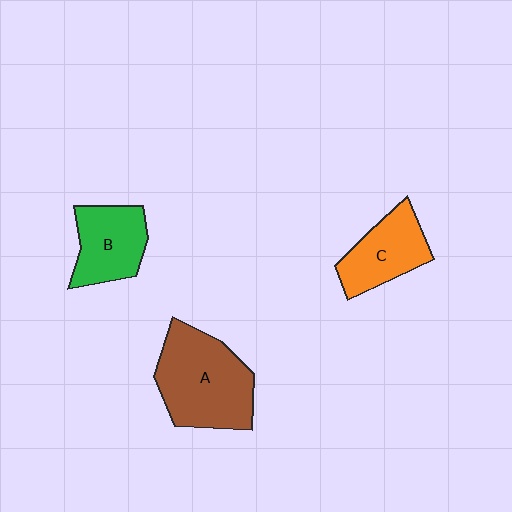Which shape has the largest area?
Shape A (brown).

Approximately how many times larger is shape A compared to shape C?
Approximately 1.6 times.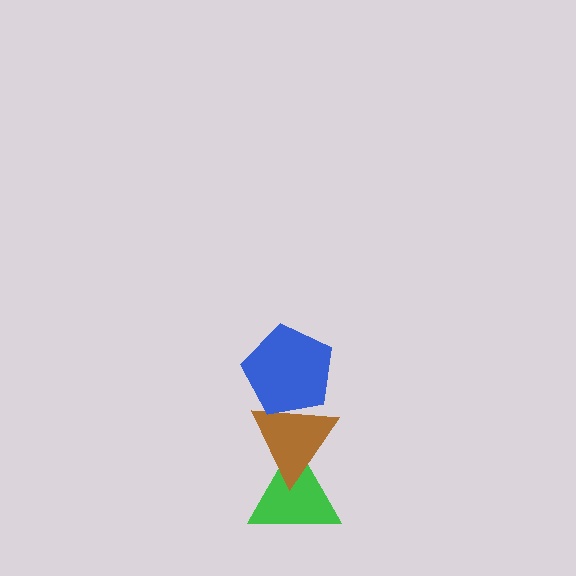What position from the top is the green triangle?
The green triangle is 3rd from the top.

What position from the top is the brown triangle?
The brown triangle is 2nd from the top.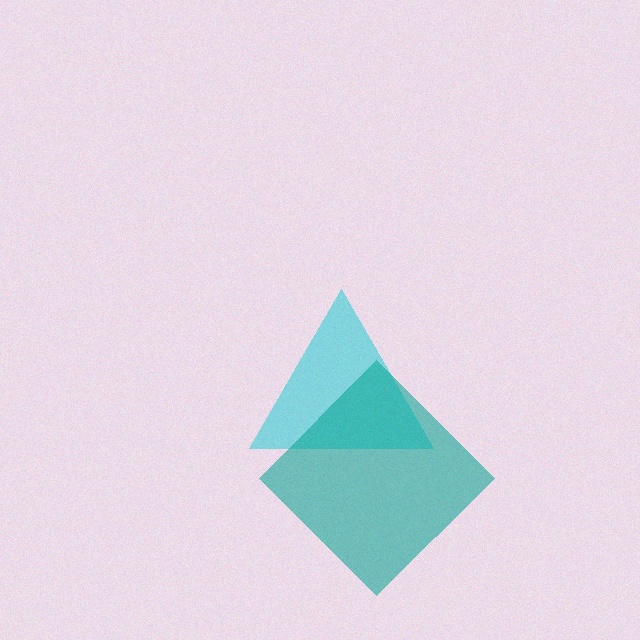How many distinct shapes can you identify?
There are 2 distinct shapes: a cyan triangle, a teal diamond.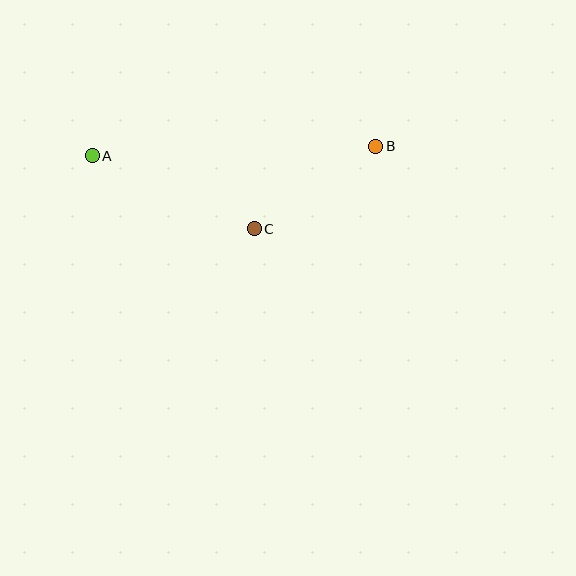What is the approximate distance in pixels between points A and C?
The distance between A and C is approximately 178 pixels.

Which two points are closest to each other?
Points B and C are closest to each other.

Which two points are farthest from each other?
Points A and B are farthest from each other.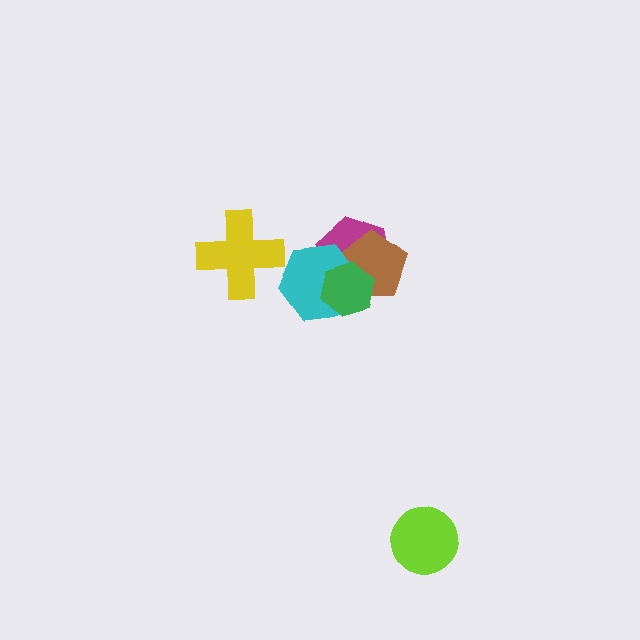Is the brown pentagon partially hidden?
Yes, it is partially covered by another shape.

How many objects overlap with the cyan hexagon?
3 objects overlap with the cyan hexagon.